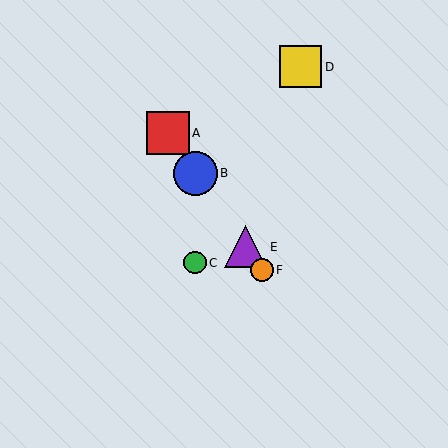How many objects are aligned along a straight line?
4 objects (A, B, E, F) are aligned along a straight line.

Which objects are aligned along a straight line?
Objects A, B, E, F are aligned along a straight line.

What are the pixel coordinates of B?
Object B is at (195, 173).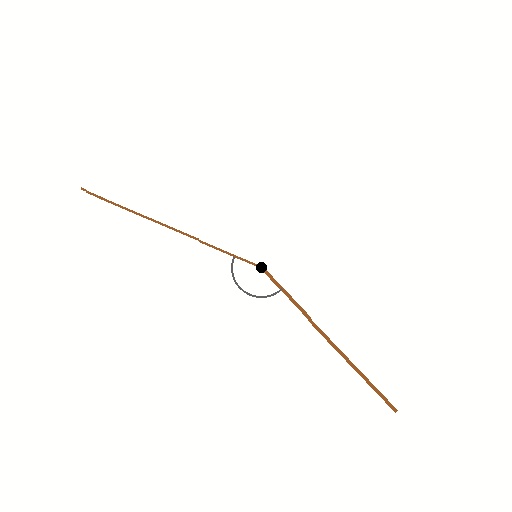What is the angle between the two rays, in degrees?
Approximately 157 degrees.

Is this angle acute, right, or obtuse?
It is obtuse.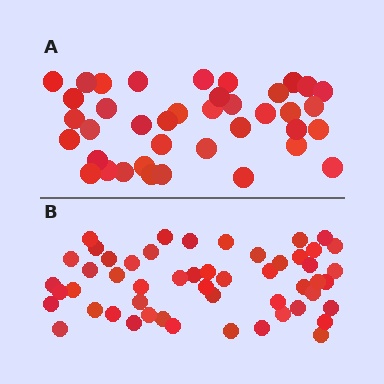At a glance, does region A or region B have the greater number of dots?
Region B (the bottom region) has more dots.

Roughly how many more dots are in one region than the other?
Region B has approximately 15 more dots than region A.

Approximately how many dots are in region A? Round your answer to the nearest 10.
About 40 dots. (The exact count is 39, which rounds to 40.)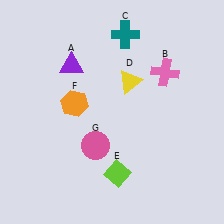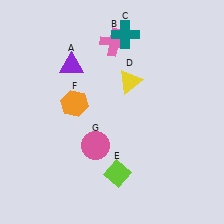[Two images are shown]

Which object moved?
The pink cross (B) moved left.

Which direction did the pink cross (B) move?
The pink cross (B) moved left.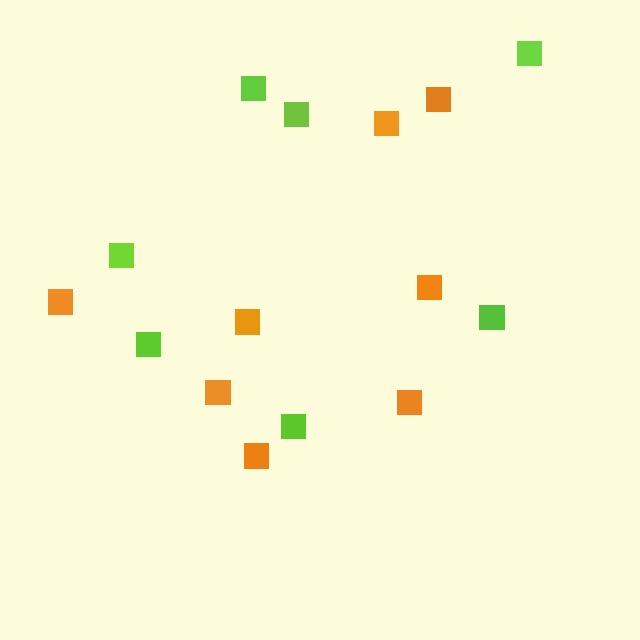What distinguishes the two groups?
There are 2 groups: one group of lime squares (7) and one group of orange squares (8).